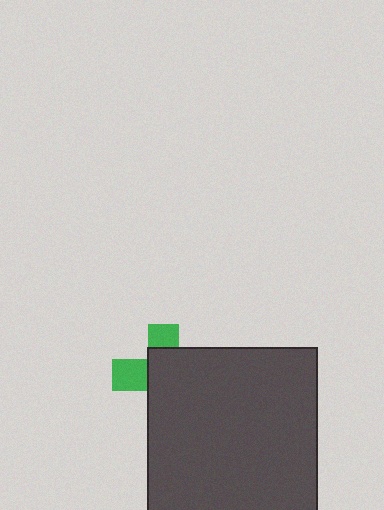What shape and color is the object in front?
The object in front is a dark gray square.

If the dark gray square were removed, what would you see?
You would see the complete green cross.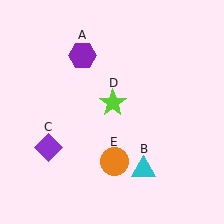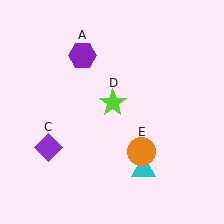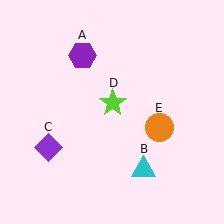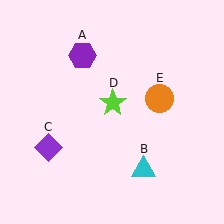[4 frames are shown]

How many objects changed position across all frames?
1 object changed position: orange circle (object E).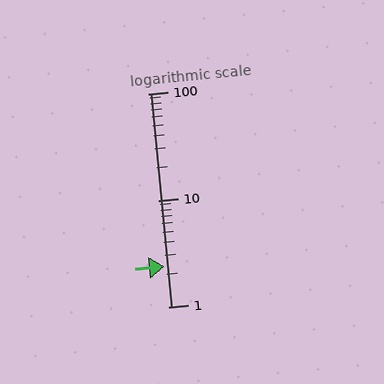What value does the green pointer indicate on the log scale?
The pointer indicates approximately 2.4.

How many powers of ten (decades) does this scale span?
The scale spans 2 decades, from 1 to 100.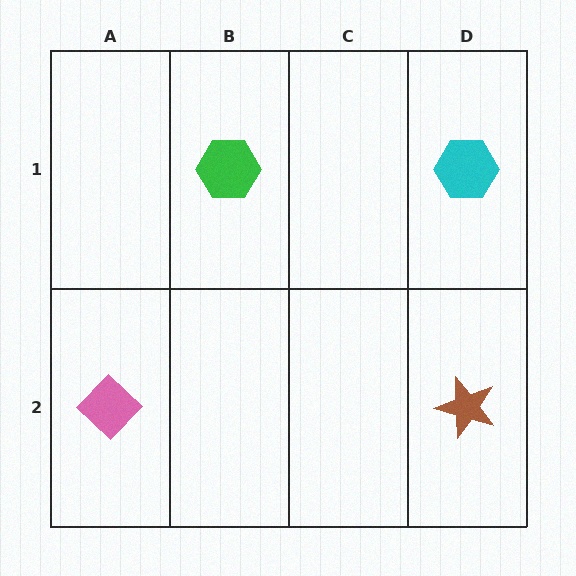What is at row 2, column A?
A pink diamond.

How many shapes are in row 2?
2 shapes.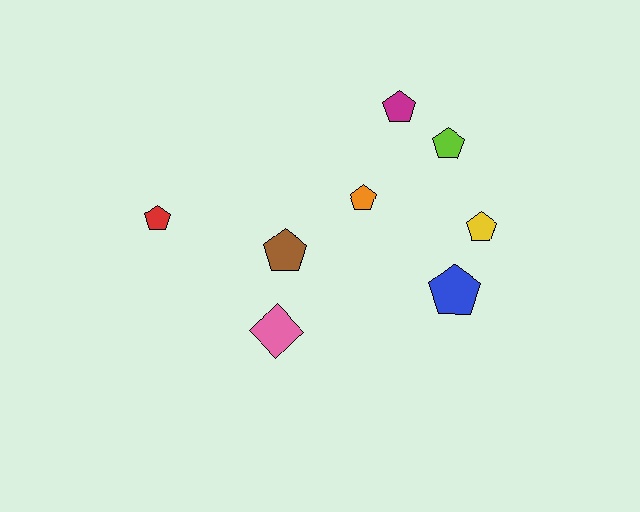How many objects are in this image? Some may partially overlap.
There are 8 objects.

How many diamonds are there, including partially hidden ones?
There is 1 diamond.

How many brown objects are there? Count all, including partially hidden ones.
There is 1 brown object.